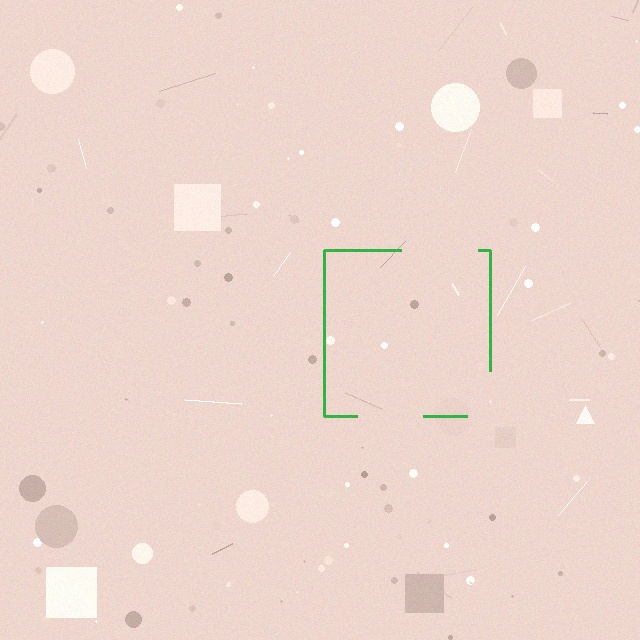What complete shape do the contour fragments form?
The contour fragments form a square.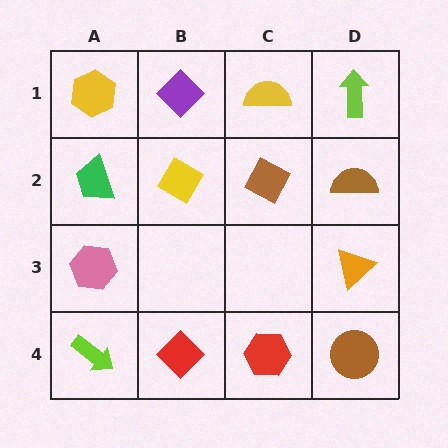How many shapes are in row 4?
4 shapes.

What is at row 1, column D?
A lime arrow.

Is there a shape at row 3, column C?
No, that cell is empty.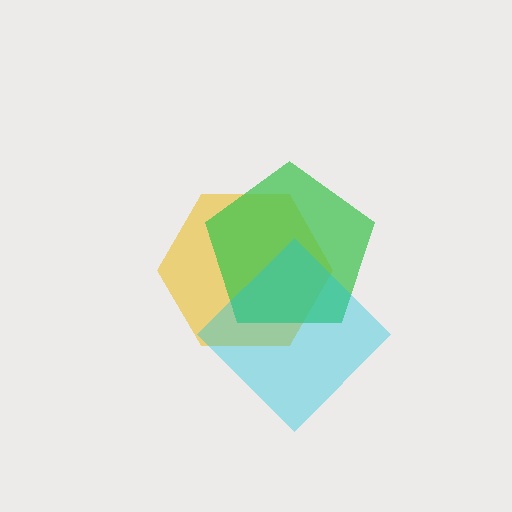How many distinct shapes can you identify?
There are 3 distinct shapes: a yellow hexagon, a green pentagon, a cyan diamond.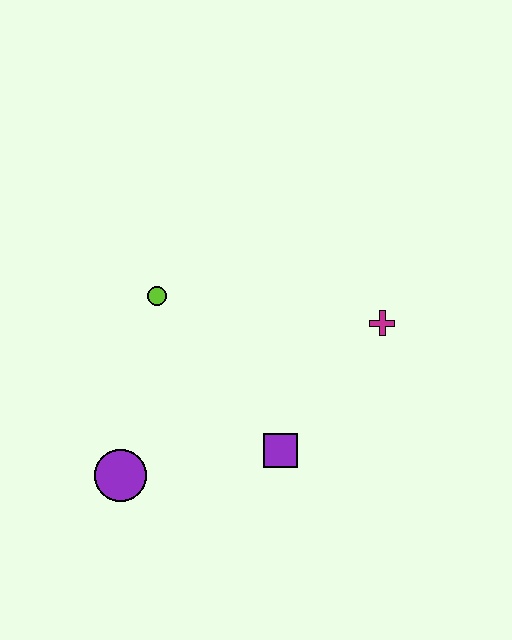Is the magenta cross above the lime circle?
No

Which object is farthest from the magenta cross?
The purple circle is farthest from the magenta cross.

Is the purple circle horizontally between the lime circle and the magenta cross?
No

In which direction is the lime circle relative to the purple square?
The lime circle is above the purple square.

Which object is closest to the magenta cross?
The purple square is closest to the magenta cross.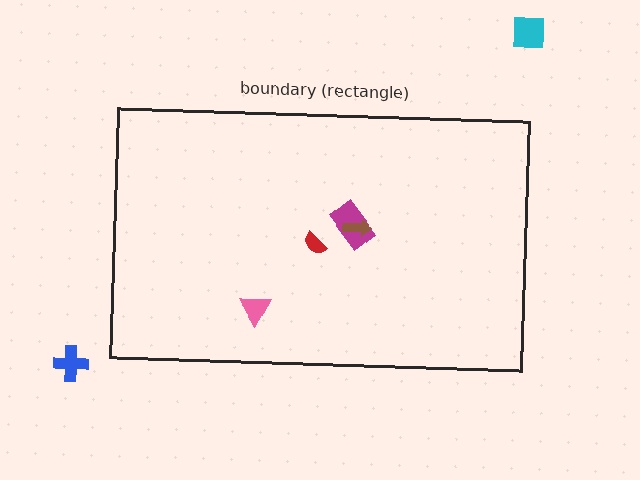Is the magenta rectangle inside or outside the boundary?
Inside.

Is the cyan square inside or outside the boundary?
Outside.